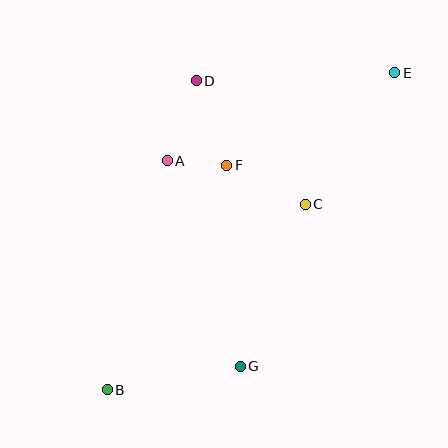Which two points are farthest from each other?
Points B and E are farthest from each other.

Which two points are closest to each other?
Points A and F are closest to each other.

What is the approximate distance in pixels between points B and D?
The distance between B and D is approximately 321 pixels.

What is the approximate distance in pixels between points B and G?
The distance between B and G is approximately 135 pixels.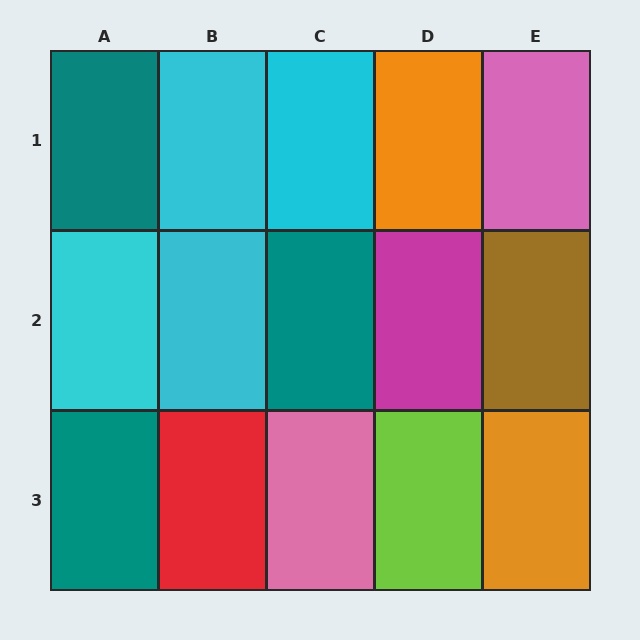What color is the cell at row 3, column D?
Lime.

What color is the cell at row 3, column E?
Orange.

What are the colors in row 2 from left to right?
Cyan, cyan, teal, magenta, brown.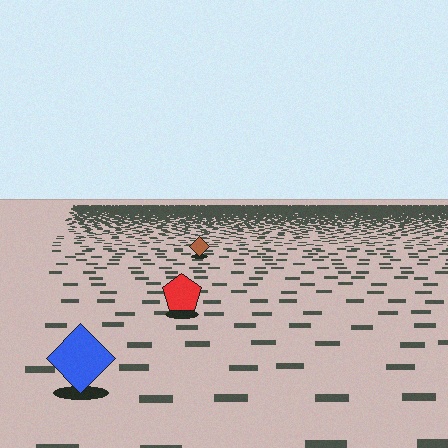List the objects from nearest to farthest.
From nearest to farthest: the blue diamond, the red pentagon, the brown diamond.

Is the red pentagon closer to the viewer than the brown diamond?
Yes. The red pentagon is closer — you can tell from the texture gradient: the ground texture is coarser near it.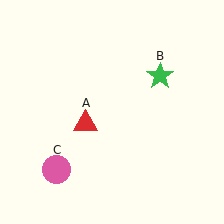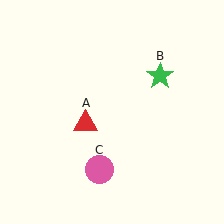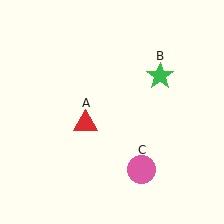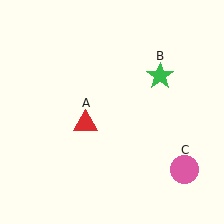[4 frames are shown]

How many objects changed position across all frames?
1 object changed position: pink circle (object C).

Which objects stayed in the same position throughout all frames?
Red triangle (object A) and green star (object B) remained stationary.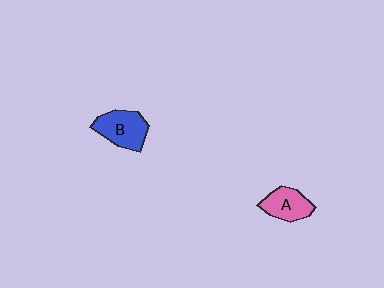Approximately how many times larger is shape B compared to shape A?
Approximately 1.2 times.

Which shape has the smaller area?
Shape A (pink).